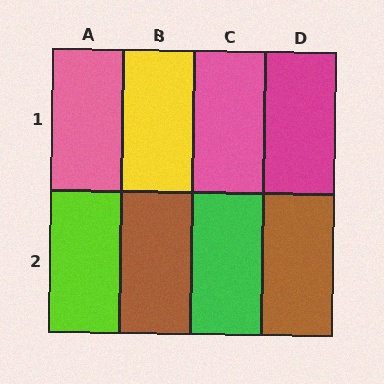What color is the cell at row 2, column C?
Green.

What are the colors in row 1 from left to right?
Pink, yellow, pink, magenta.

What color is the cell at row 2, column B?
Brown.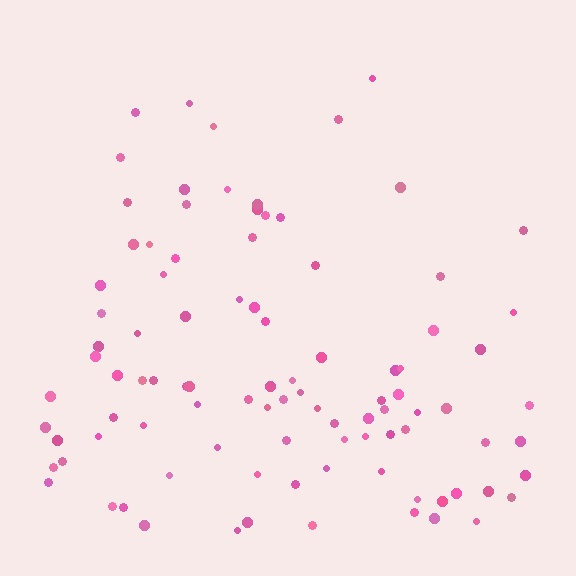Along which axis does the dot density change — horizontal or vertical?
Vertical.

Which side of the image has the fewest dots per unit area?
The top.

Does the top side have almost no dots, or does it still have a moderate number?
Still a moderate number, just noticeably fewer than the bottom.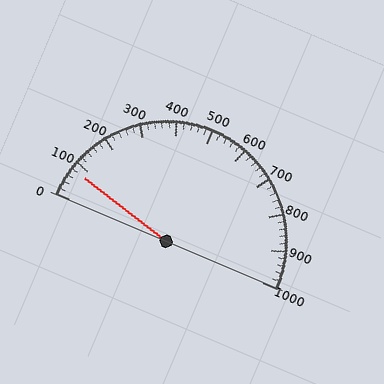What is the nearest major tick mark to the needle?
The nearest major tick mark is 100.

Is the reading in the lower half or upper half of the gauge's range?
The reading is in the lower half of the range (0 to 1000).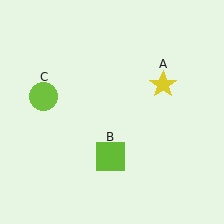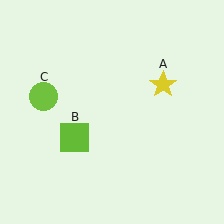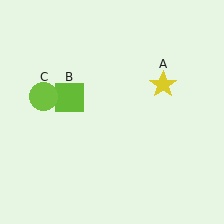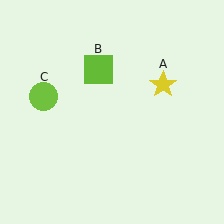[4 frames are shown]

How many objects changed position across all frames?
1 object changed position: lime square (object B).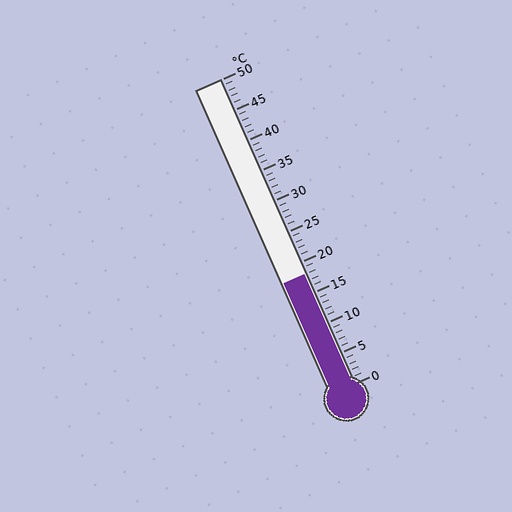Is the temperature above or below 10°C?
The temperature is above 10°C.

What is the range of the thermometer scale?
The thermometer scale ranges from 0°C to 50°C.